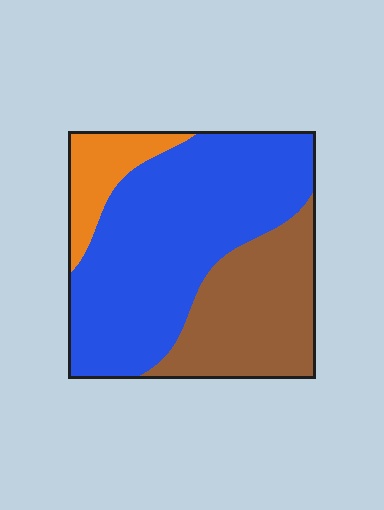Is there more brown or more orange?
Brown.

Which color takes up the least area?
Orange, at roughly 10%.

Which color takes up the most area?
Blue, at roughly 60%.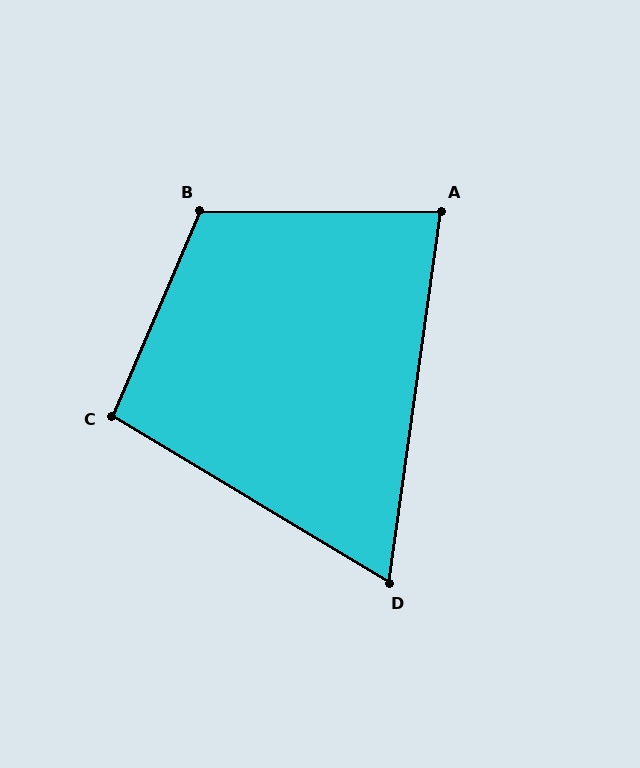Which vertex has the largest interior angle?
B, at approximately 113 degrees.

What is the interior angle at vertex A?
Approximately 82 degrees (acute).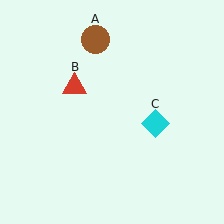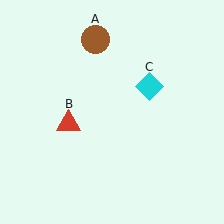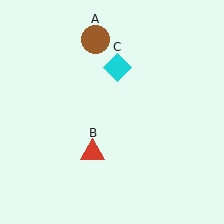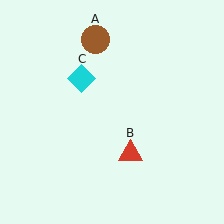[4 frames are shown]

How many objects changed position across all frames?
2 objects changed position: red triangle (object B), cyan diamond (object C).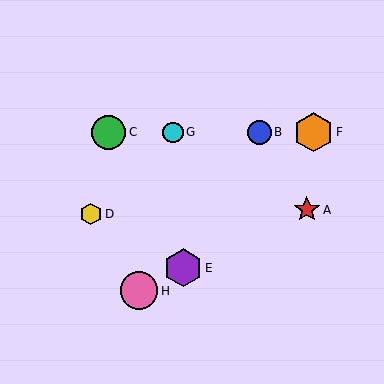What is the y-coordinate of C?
Object C is at y≈132.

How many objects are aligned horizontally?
4 objects (B, C, F, G) are aligned horizontally.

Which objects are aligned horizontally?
Objects B, C, F, G are aligned horizontally.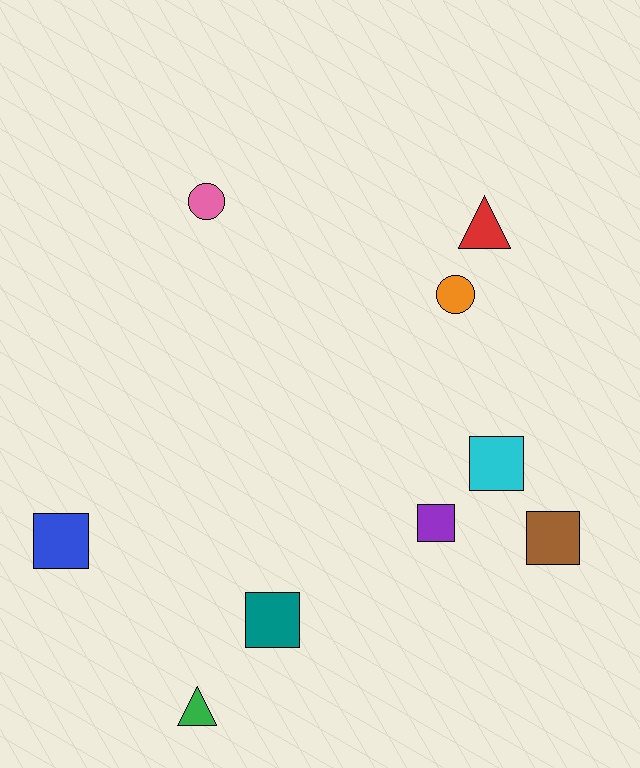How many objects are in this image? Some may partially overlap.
There are 9 objects.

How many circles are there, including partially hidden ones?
There are 2 circles.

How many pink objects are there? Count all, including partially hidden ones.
There is 1 pink object.